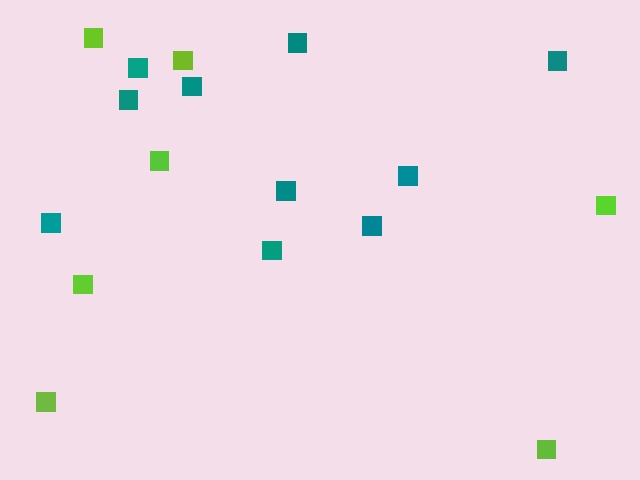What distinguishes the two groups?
There are 2 groups: one group of teal squares (10) and one group of lime squares (7).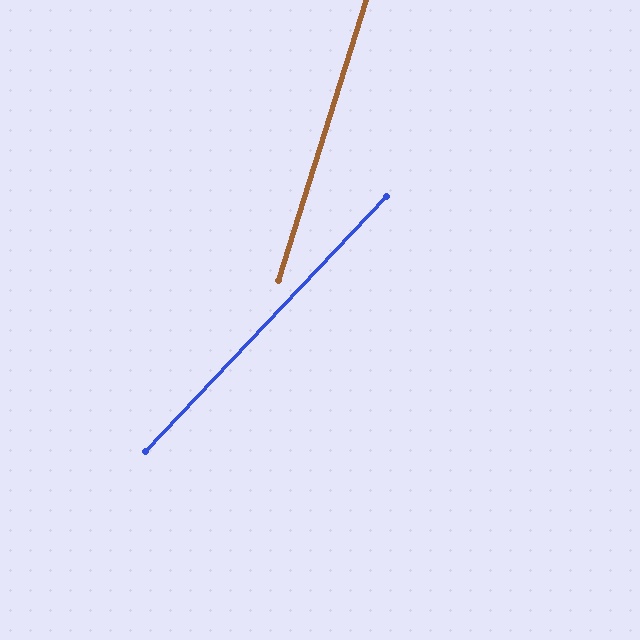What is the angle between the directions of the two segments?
Approximately 26 degrees.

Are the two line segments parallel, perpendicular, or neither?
Neither parallel nor perpendicular — they differ by about 26°.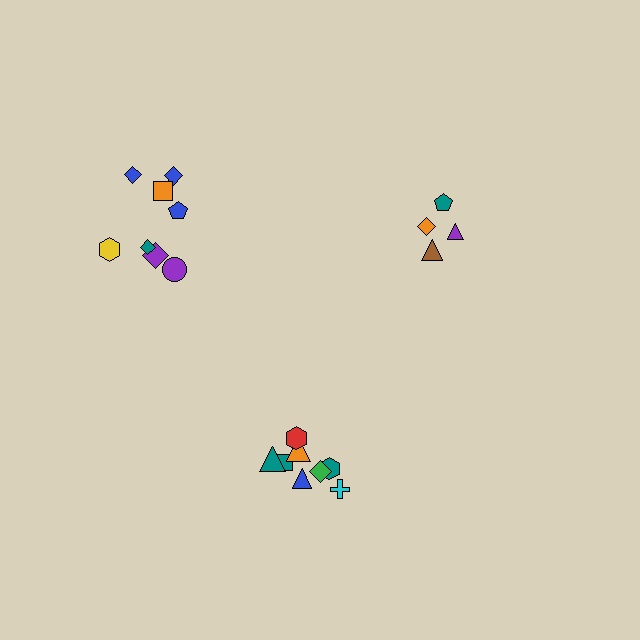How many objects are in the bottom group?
There are 8 objects.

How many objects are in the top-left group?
There are 8 objects.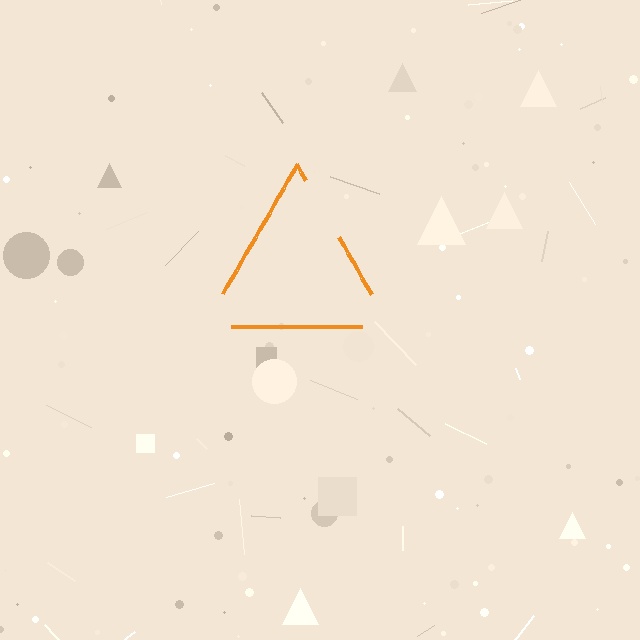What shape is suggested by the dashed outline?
The dashed outline suggests a triangle.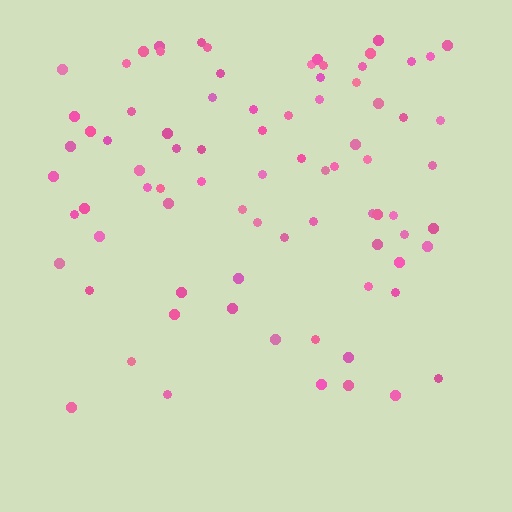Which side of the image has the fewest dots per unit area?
The bottom.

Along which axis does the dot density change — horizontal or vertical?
Vertical.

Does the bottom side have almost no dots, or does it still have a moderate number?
Still a moderate number, just noticeably fewer than the top.